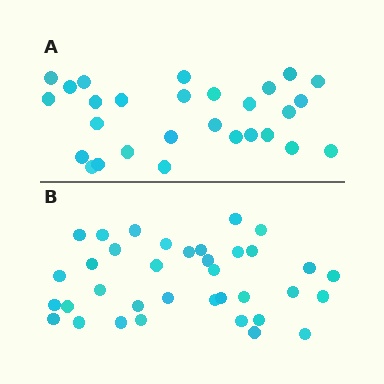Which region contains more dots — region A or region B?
Region B (the bottom region) has more dots.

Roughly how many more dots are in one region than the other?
Region B has roughly 8 or so more dots than region A.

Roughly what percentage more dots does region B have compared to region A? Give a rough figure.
About 30% more.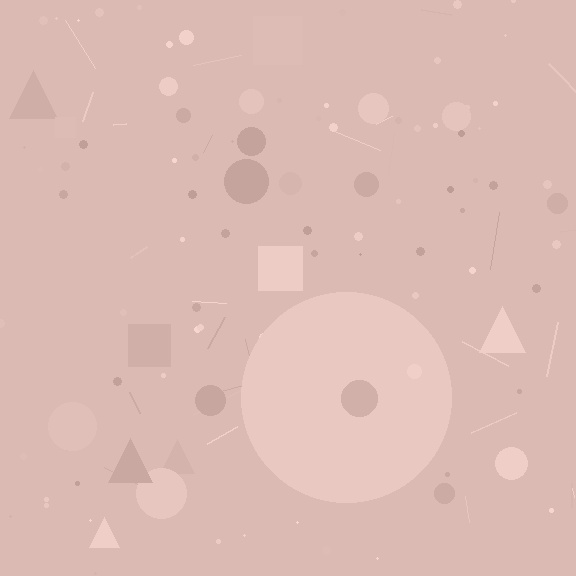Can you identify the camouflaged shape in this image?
The camouflaged shape is a circle.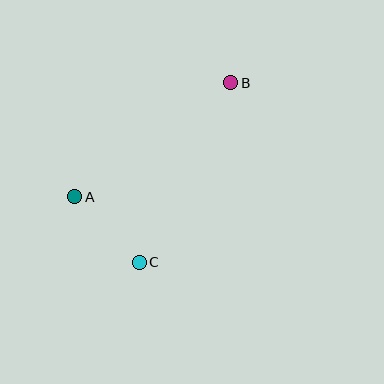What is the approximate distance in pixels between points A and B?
The distance between A and B is approximately 193 pixels.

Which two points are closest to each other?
Points A and C are closest to each other.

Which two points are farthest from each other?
Points B and C are farthest from each other.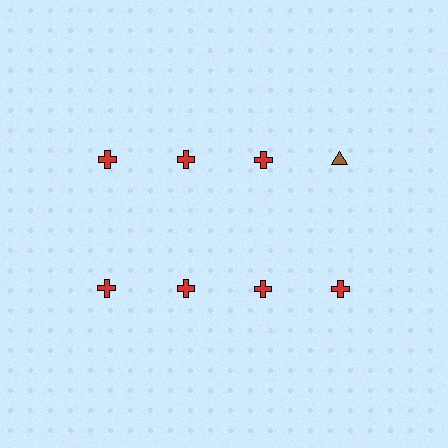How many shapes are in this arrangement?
There are 8 shapes arranged in a grid pattern.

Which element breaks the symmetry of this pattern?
The brown triangle in the top row, second from right column breaks the symmetry. All other shapes are red crosses.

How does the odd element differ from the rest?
It differs in both color (brown instead of red) and shape (triangle instead of cross).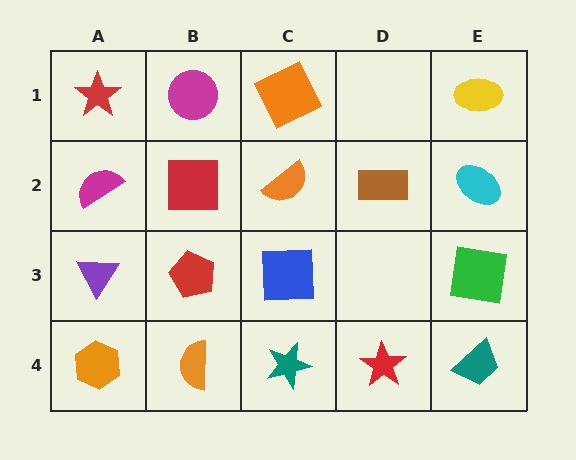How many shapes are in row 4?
5 shapes.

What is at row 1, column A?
A red star.